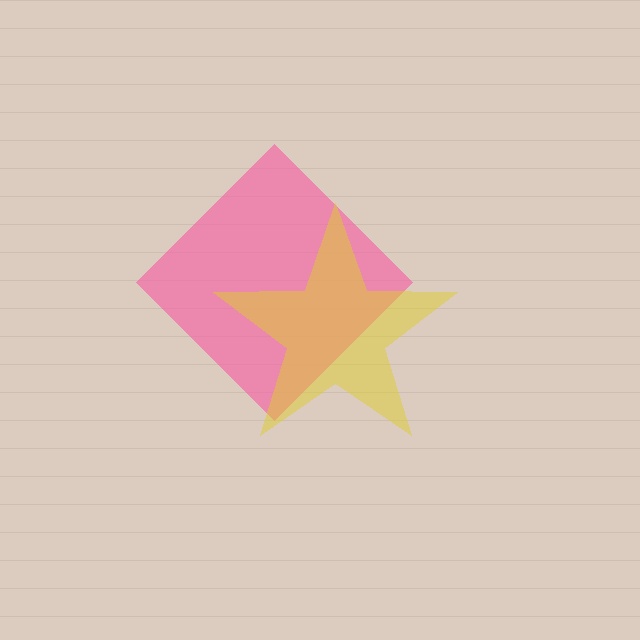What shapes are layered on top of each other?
The layered shapes are: a pink diamond, a yellow star.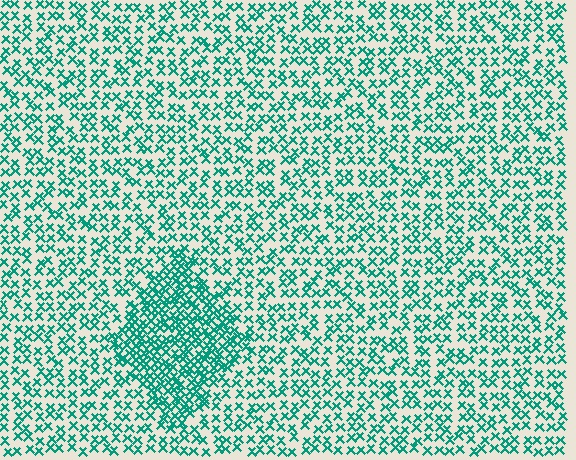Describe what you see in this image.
The image contains small teal elements arranged at two different densities. A diamond-shaped region is visible where the elements are more densely packed than the surrounding area.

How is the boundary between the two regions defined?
The boundary is defined by a change in element density (approximately 2.1x ratio). All elements are the same color, size, and shape.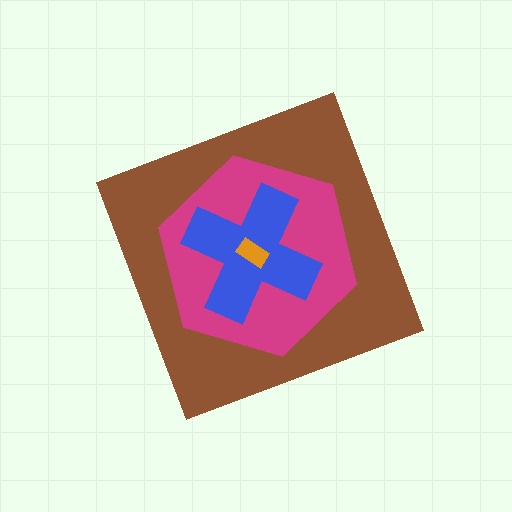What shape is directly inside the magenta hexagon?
The blue cross.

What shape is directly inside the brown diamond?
The magenta hexagon.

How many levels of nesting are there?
4.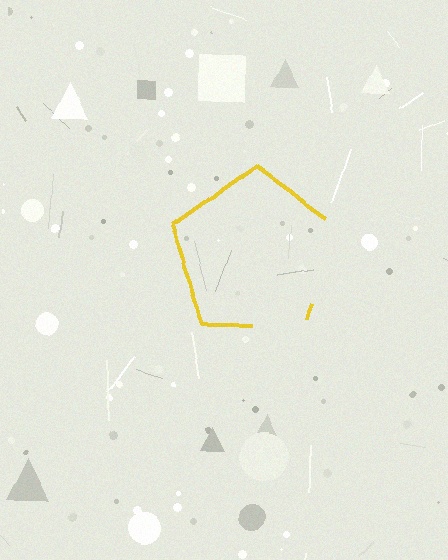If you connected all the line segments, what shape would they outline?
They would outline a pentagon.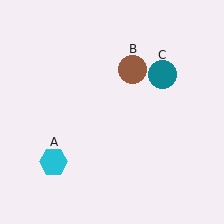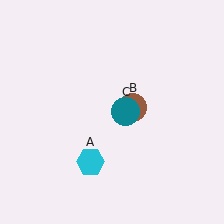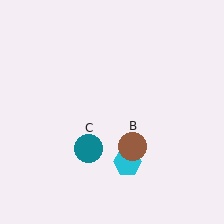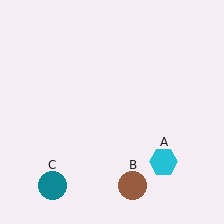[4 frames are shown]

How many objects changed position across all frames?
3 objects changed position: cyan hexagon (object A), brown circle (object B), teal circle (object C).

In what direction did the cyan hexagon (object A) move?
The cyan hexagon (object A) moved right.